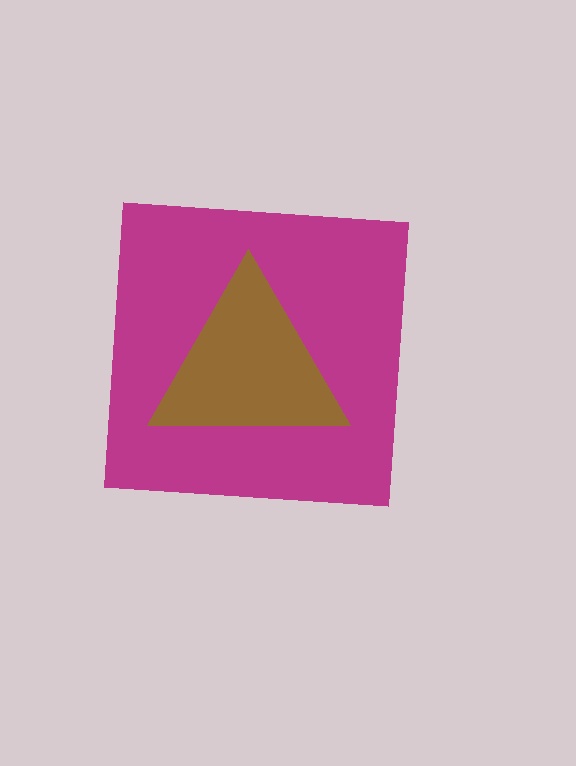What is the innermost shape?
The brown triangle.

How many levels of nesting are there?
2.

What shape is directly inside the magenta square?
The brown triangle.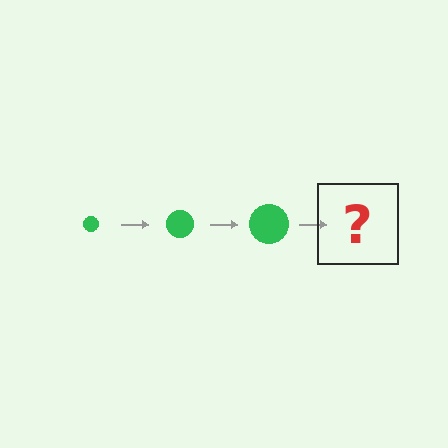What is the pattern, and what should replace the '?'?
The pattern is that the circle gets progressively larger each step. The '?' should be a green circle, larger than the previous one.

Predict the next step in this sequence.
The next step is a green circle, larger than the previous one.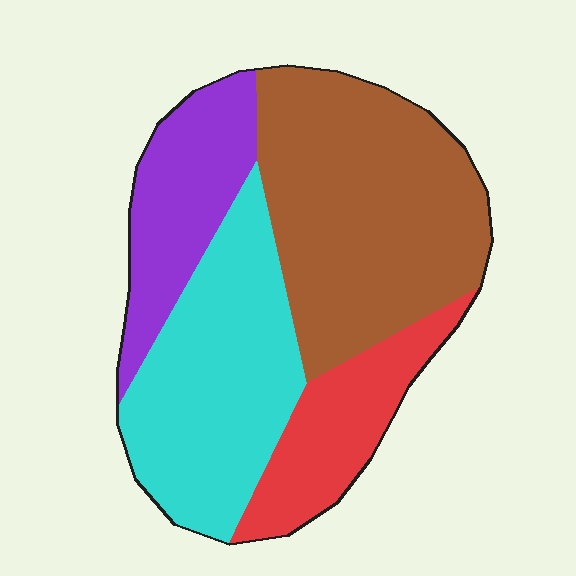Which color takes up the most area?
Brown, at roughly 40%.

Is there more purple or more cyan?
Cyan.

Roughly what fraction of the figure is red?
Red covers about 15% of the figure.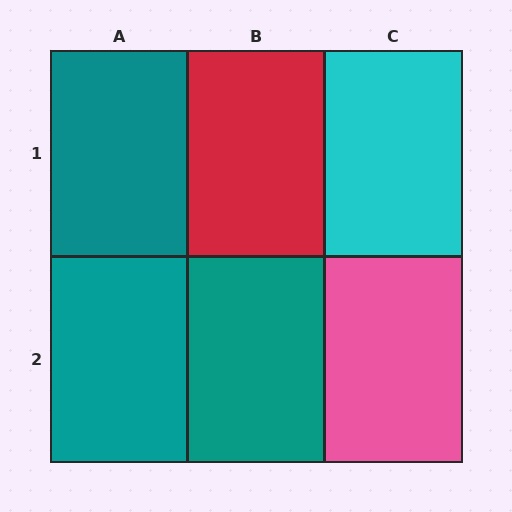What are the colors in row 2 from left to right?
Teal, teal, pink.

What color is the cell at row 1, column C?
Cyan.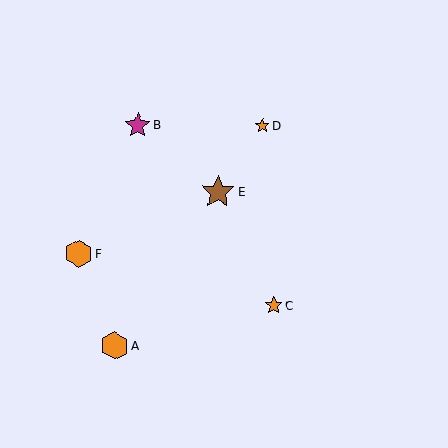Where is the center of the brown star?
The center of the brown star is at (218, 192).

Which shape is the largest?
The brown star (labeled E) is the largest.